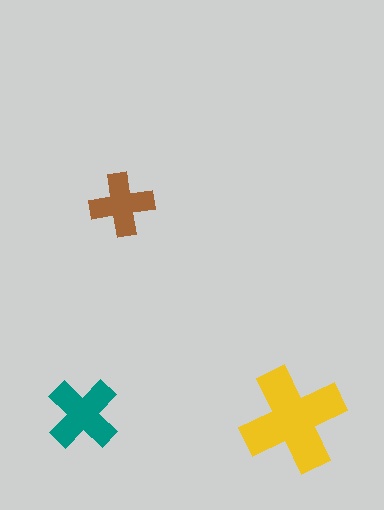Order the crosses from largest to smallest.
the yellow one, the teal one, the brown one.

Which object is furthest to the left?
The teal cross is leftmost.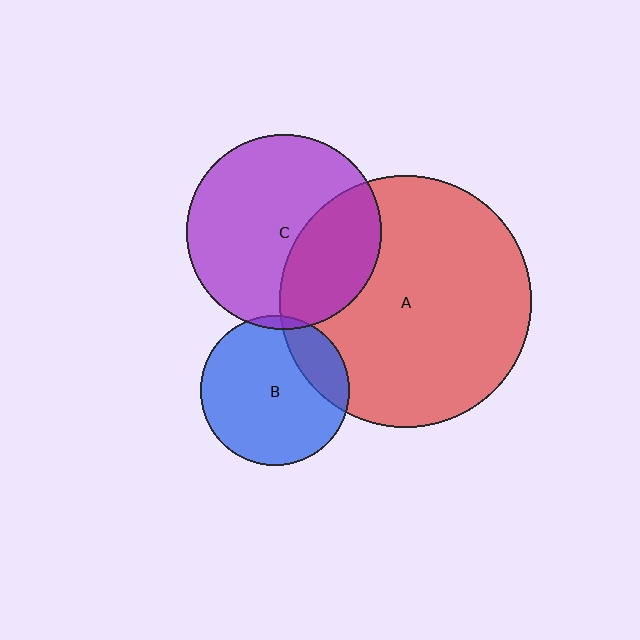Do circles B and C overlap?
Yes.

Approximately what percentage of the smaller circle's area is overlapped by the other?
Approximately 5%.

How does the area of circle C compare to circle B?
Approximately 1.7 times.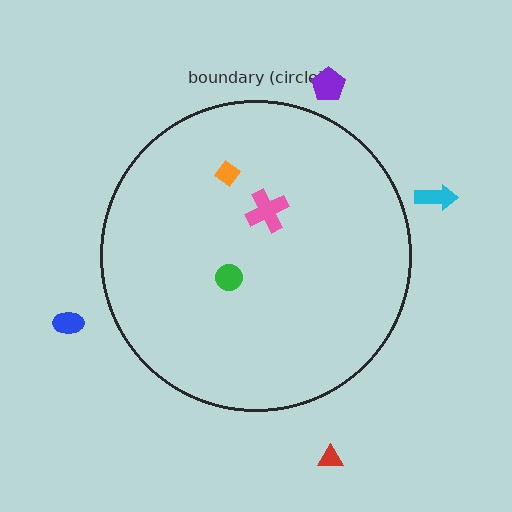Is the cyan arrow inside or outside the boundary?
Outside.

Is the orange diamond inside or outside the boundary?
Inside.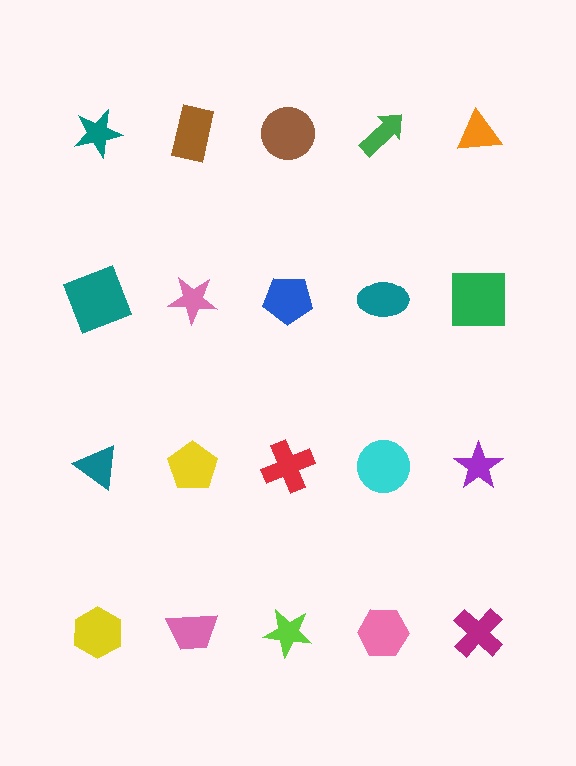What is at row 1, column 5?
An orange triangle.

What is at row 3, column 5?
A purple star.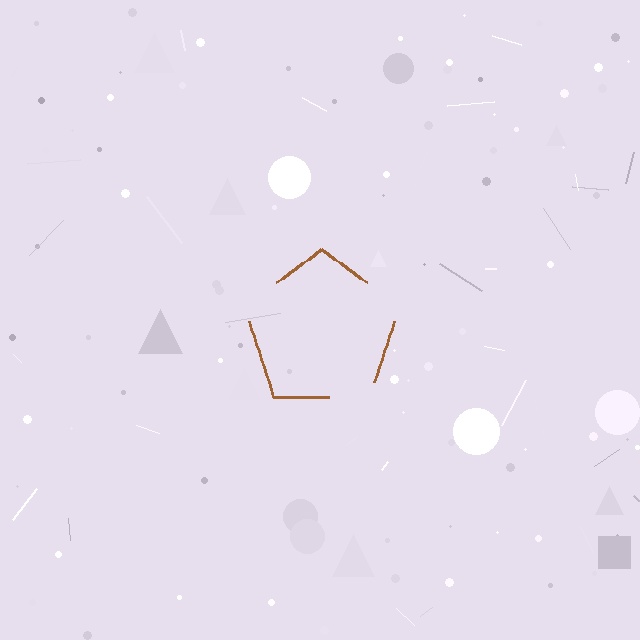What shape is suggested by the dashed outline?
The dashed outline suggests a pentagon.